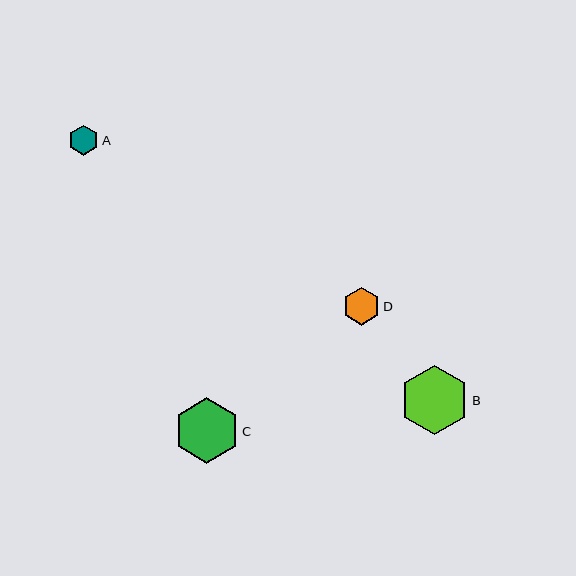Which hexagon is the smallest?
Hexagon A is the smallest with a size of approximately 30 pixels.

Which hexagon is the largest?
Hexagon B is the largest with a size of approximately 70 pixels.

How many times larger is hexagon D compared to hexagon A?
Hexagon D is approximately 1.3 times the size of hexagon A.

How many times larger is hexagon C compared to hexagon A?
Hexagon C is approximately 2.2 times the size of hexagon A.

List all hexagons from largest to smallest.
From largest to smallest: B, C, D, A.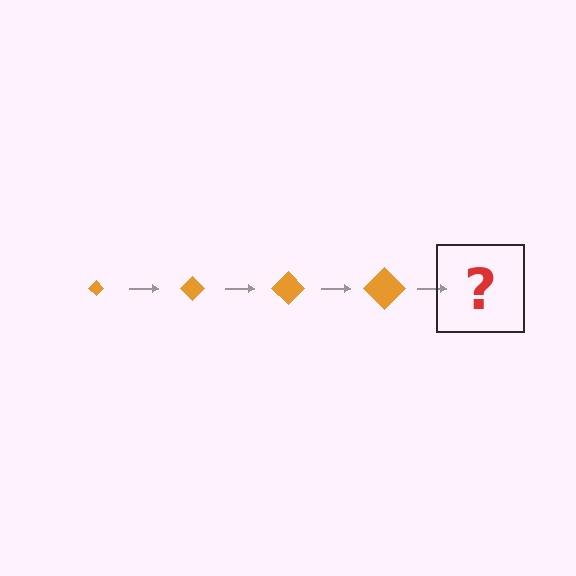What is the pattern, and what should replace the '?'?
The pattern is that the diamond gets progressively larger each step. The '?' should be an orange diamond, larger than the previous one.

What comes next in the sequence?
The next element should be an orange diamond, larger than the previous one.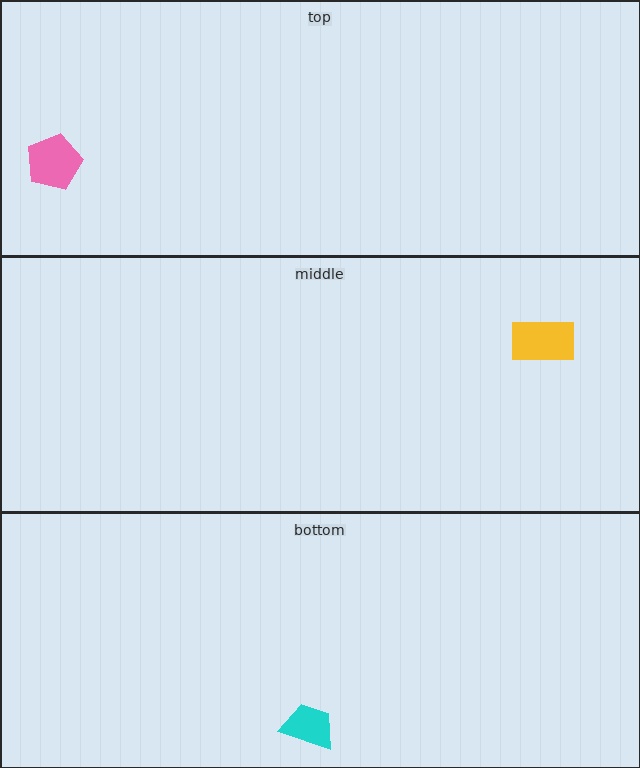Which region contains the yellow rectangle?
The middle region.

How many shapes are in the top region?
1.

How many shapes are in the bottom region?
1.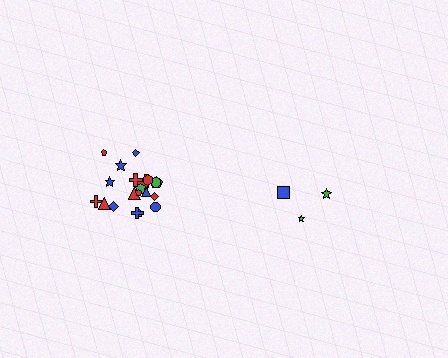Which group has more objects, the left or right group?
The left group.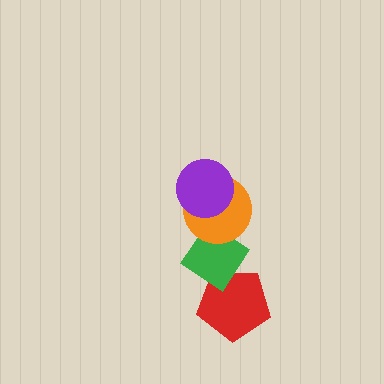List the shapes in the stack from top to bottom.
From top to bottom: the purple circle, the orange circle, the green diamond, the red pentagon.